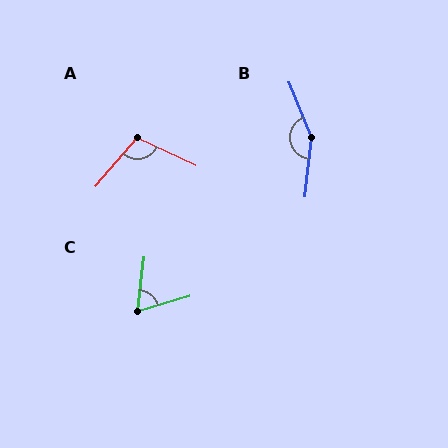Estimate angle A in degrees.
Approximately 105 degrees.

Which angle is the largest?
B, at approximately 152 degrees.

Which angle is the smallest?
C, at approximately 67 degrees.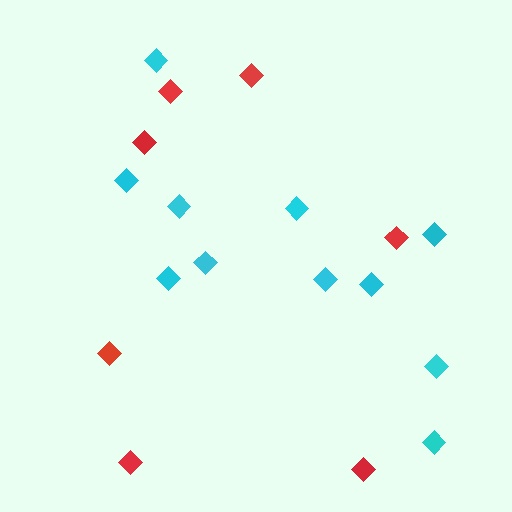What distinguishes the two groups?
There are 2 groups: one group of cyan diamonds (11) and one group of red diamonds (7).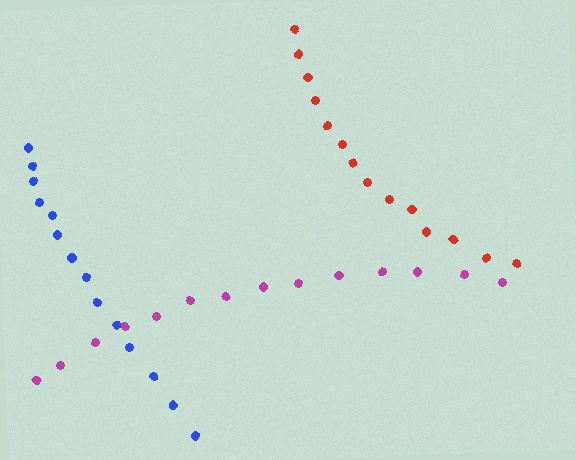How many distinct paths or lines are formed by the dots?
There are 3 distinct paths.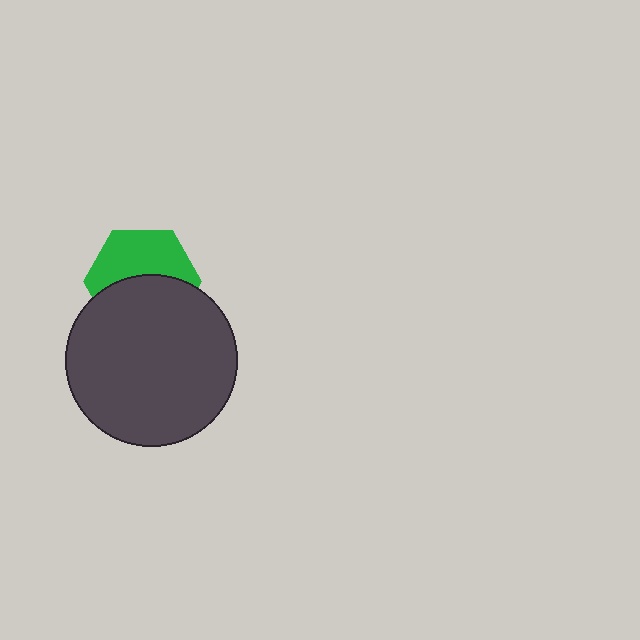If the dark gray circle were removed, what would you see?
You would see the complete green hexagon.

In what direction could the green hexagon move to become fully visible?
The green hexagon could move up. That would shift it out from behind the dark gray circle entirely.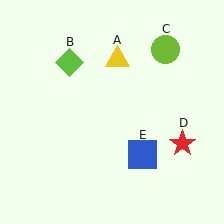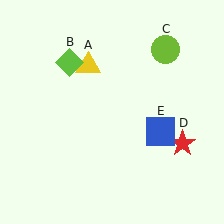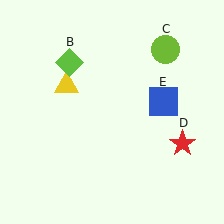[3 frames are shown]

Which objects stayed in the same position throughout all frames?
Lime diamond (object B) and lime circle (object C) and red star (object D) remained stationary.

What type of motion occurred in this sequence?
The yellow triangle (object A), blue square (object E) rotated counterclockwise around the center of the scene.